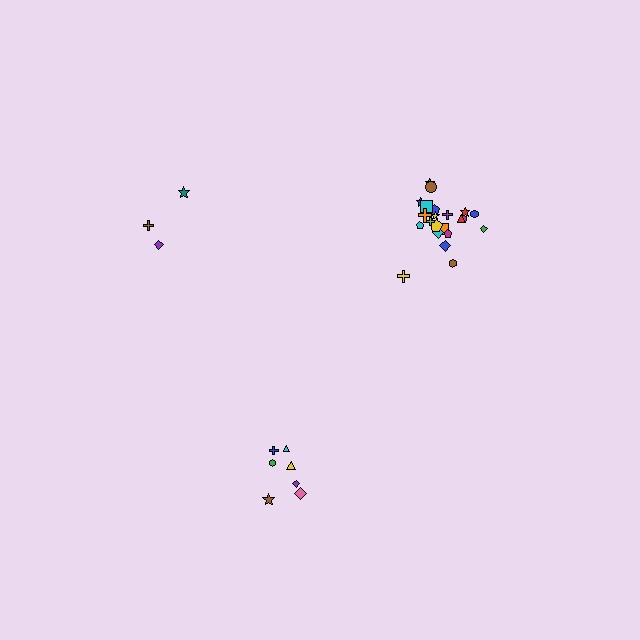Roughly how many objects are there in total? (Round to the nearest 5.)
Roughly 30 objects in total.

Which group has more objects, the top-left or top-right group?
The top-right group.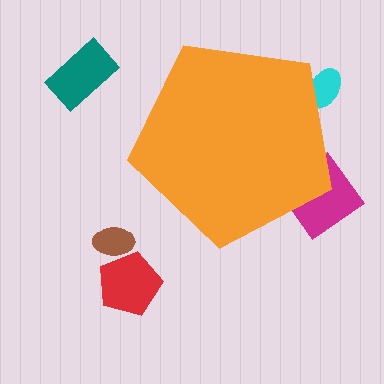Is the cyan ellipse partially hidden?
Yes, the cyan ellipse is partially hidden behind the orange pentagon.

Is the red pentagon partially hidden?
No, the red pentagon is fully visible.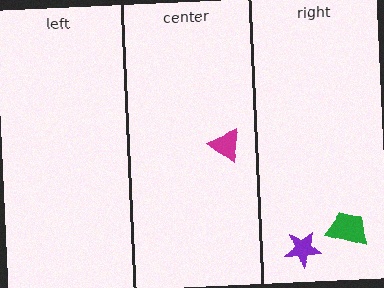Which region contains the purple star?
The right region.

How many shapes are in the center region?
1.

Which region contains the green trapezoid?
The right region.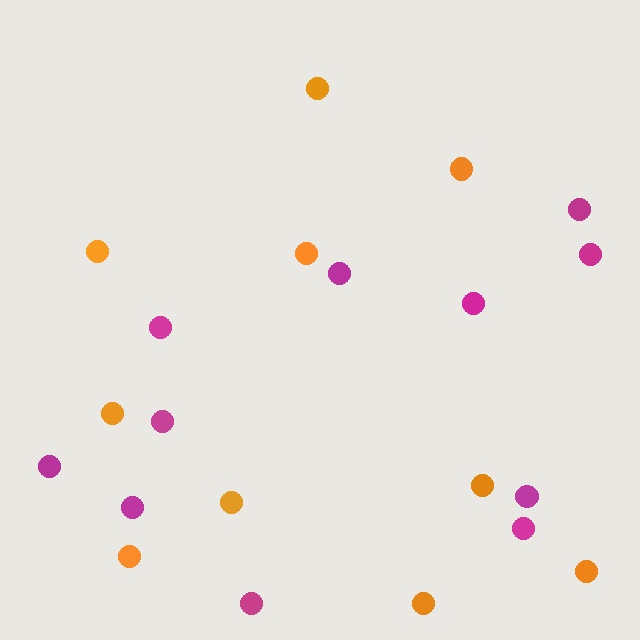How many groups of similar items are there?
There are 2 groups: one group of orange circles (10) and one group of magenta circles (11).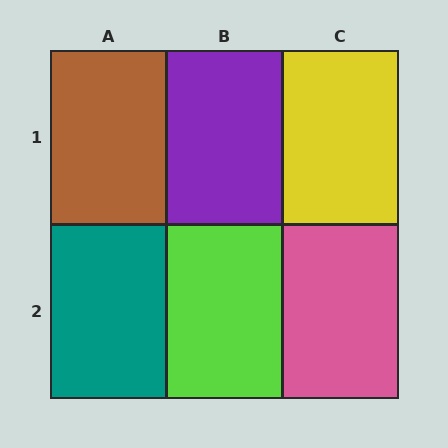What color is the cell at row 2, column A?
Teal.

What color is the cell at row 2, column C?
Pink.